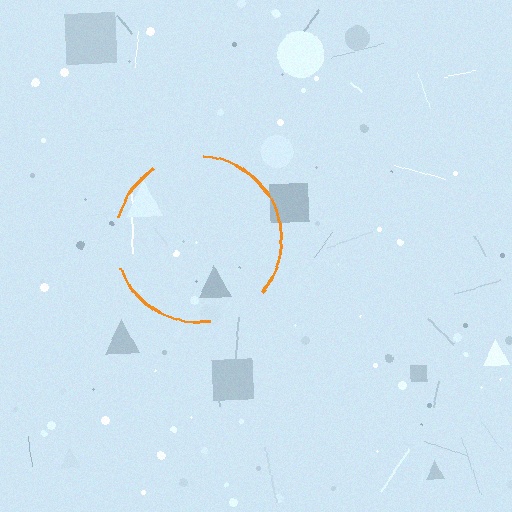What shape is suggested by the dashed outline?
The dashed outline suggests a circle.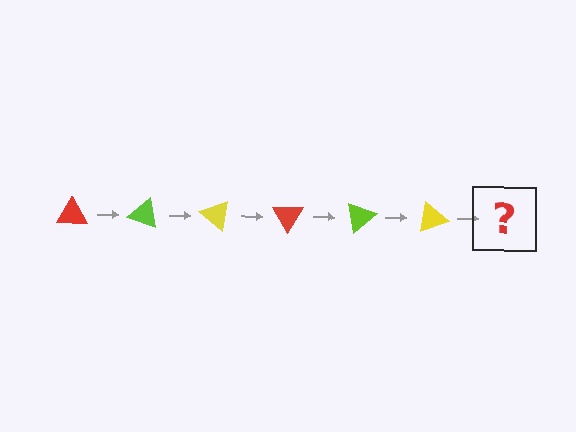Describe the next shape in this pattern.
It should be a red triangle, rotated 120 degrees from the start.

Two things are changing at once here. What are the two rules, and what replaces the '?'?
The two rules are that it rotates 20 degrees each step and the color cycles through red, lime, and yellow. The '?' should be a red triangle, rotated 120 degrees from the start.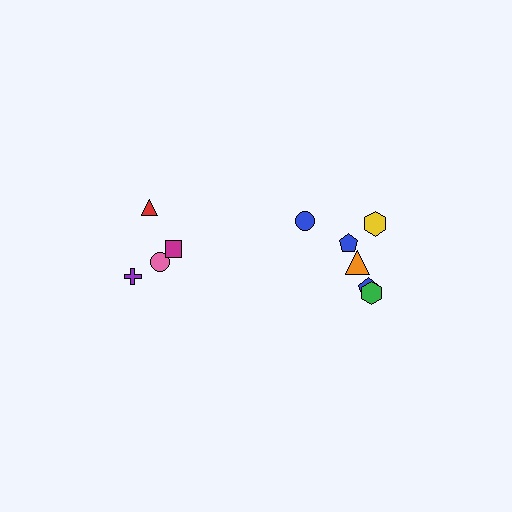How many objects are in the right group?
There are 6 objects.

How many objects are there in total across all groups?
There are 10 objects.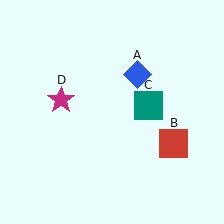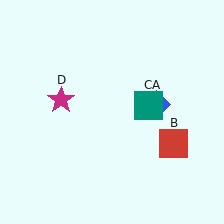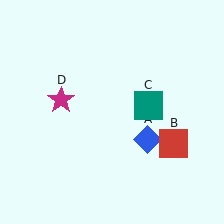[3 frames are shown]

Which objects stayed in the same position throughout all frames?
Red square (object B) and teal square (object C) and magenta star (object D) remained stationary.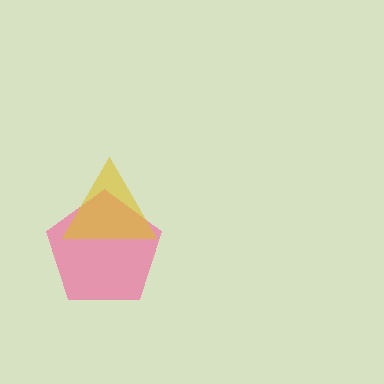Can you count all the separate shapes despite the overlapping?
Yes, there are 2 separate shapes.